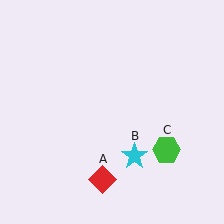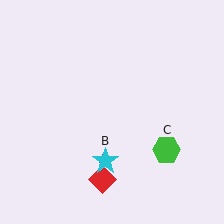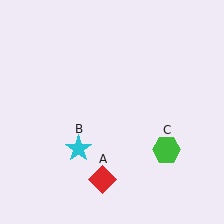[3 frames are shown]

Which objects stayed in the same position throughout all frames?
Red diamond (object A) and green hexagon (object C) remained stationary.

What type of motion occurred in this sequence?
The cyan star (object B) rotated clockwise around the center of the scene.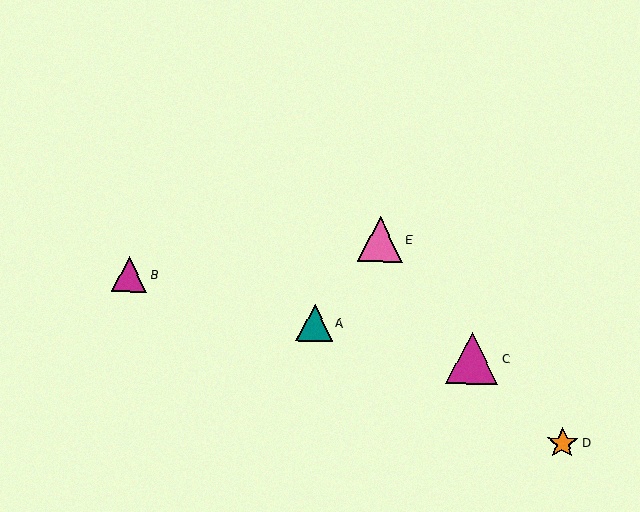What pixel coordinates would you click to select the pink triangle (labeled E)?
Click at (380, 239) to select the pink triangle E.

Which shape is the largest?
The magenta triangle (labeled C) is the largest.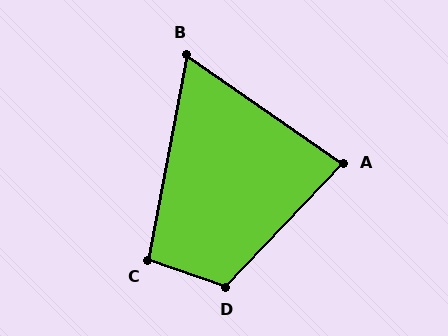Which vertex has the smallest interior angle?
B, at approximately 66 degrees.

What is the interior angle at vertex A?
Approximately 81 degrees (acute).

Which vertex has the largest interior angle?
D, at approximately 114 degrees.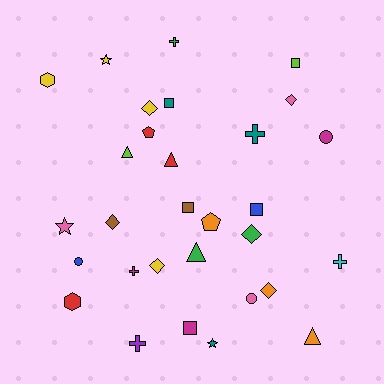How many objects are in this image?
There are 30 objects.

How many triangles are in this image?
There are 4 triangles.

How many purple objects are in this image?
There is 1 purple object.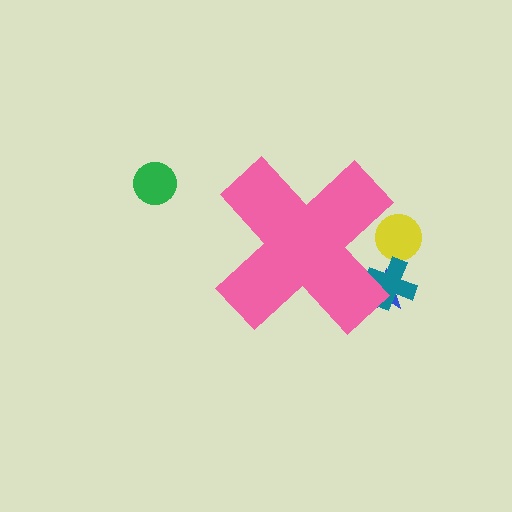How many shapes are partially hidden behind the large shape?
3 shapes are partially hidden.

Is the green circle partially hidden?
No, the green circle is fully visible.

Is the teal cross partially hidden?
Yes, the teal cross is partially hidden behind the pink cross.